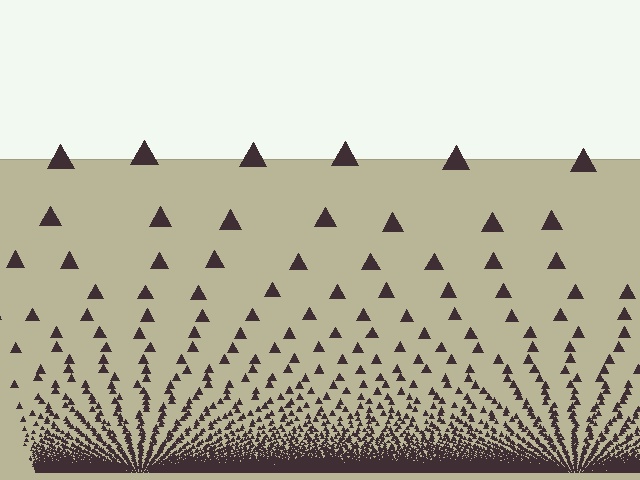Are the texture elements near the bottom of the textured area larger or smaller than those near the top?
Smaller. The gradient is inverted — elements near the bottom are smaller and denser.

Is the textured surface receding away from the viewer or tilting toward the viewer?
The surface appears to tilt toward the viewer. Texture elements get larger and sparser toward the top.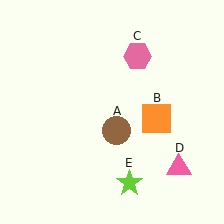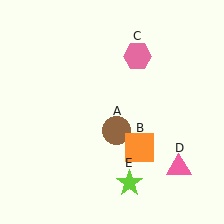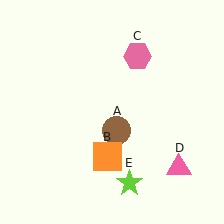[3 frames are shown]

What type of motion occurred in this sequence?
The orange square (object B) rotated clockwise around the center of the scene.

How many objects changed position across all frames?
1 object changed position: orange square (object B).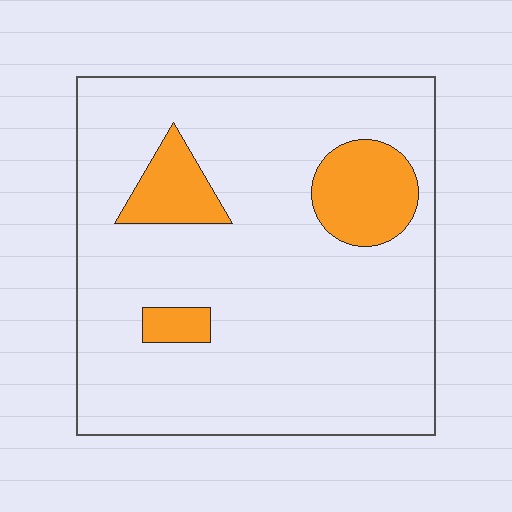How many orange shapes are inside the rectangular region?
3.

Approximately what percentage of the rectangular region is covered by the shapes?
Approximately 15%.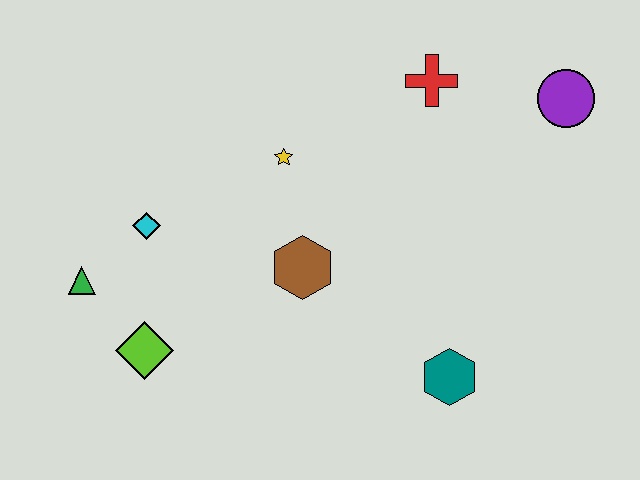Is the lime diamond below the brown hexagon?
Yes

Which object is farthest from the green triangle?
The purple circle is farthest from the green triangle.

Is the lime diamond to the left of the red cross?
Yes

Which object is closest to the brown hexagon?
The yellow star is closest to the brown hexagon.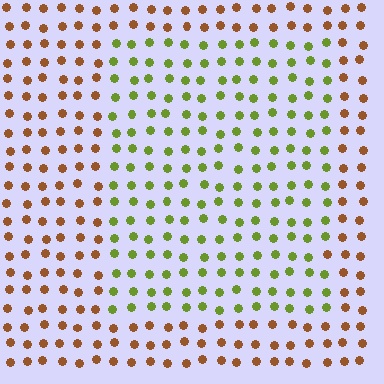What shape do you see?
I see a rectangle.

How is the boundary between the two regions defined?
The boundary is defined purely by a slight shift in hue (about 61 degrees). Spacing, size, and orientation are identical on both sides.